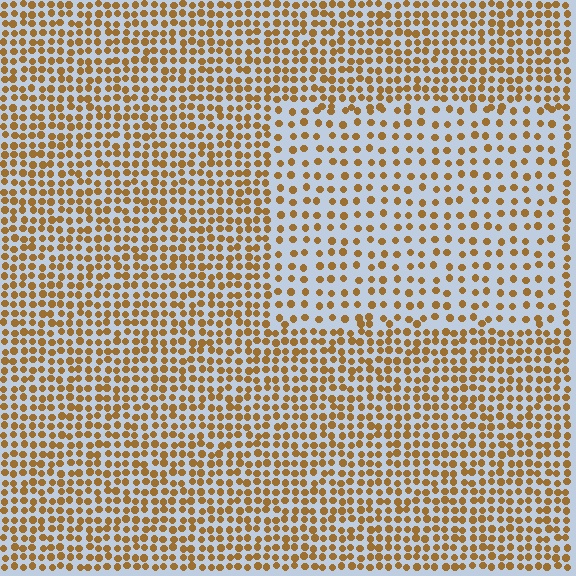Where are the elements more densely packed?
The elements are more densely packed outside the rectangle boundary.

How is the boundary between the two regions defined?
The boundary is defined by a change in element density (approximately 1.9x ratio). All elements are the same color, size, and shape.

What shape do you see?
I see a rectangle.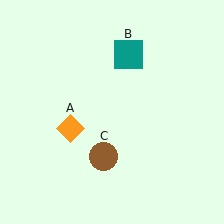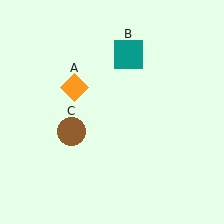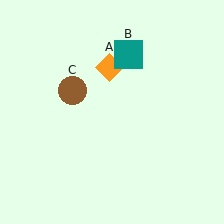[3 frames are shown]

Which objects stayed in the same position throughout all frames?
Teal square (object B) remained stationary.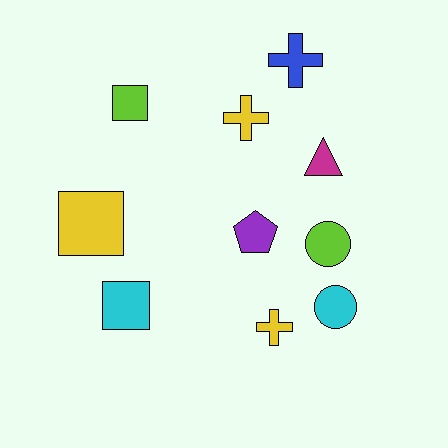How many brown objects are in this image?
There are no brown objects.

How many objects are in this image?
There are 10 objects.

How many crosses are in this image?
There are 3 crosses.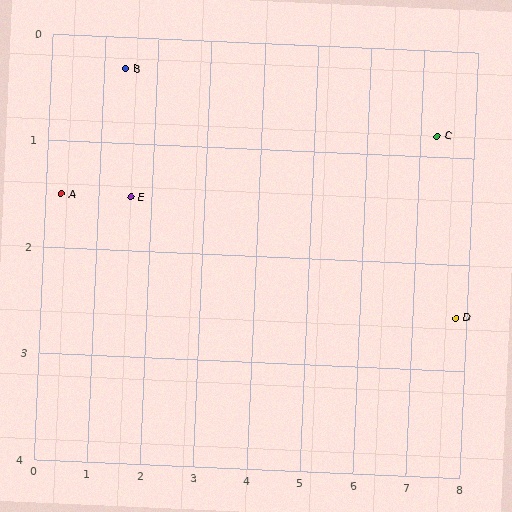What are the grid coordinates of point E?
Point E is at approximately (1.6, 1.5).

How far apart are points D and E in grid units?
Points D and E are about 6.3 grid units apart.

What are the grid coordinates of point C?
Point C is at approximately (7.3, 0.8).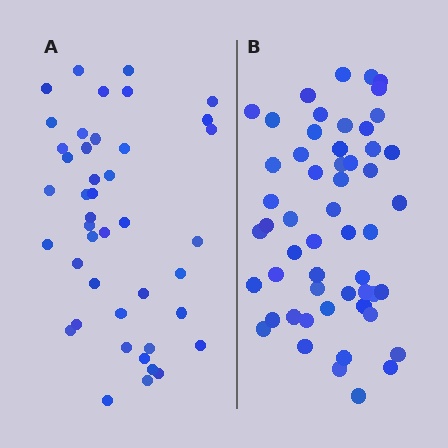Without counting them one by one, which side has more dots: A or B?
Region B (the right region) has more dots.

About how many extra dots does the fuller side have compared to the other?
Region B has roughly 12 or so more dots than region A.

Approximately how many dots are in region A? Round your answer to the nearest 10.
About 40 dots. (The exact count is 43, which rounds to 40.)